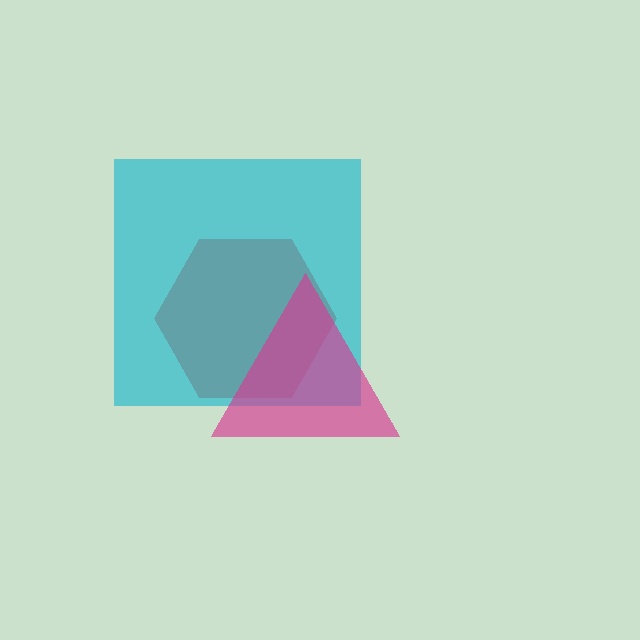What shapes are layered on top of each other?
The layered shapes are: a red hexagon, a cyan square, a magenta triangle.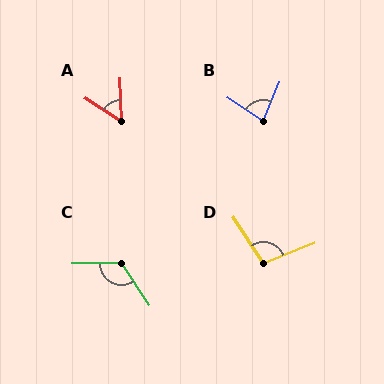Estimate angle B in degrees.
Approximately 80 degrees.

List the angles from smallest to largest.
A (55°), B (80°), D (101°), C (124°).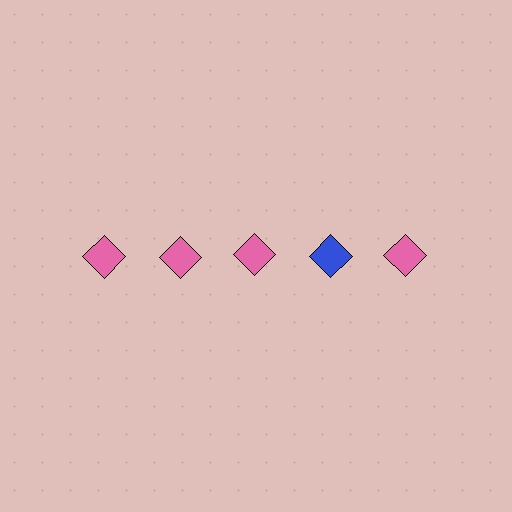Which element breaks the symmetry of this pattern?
The blue diamond in the top row, second from right column breaks the symmetry. All other shapes are pink diamonds.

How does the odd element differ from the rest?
It has a different color: blue instead of pink.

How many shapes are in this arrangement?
There are 5 shapes arranged in a grid pattern.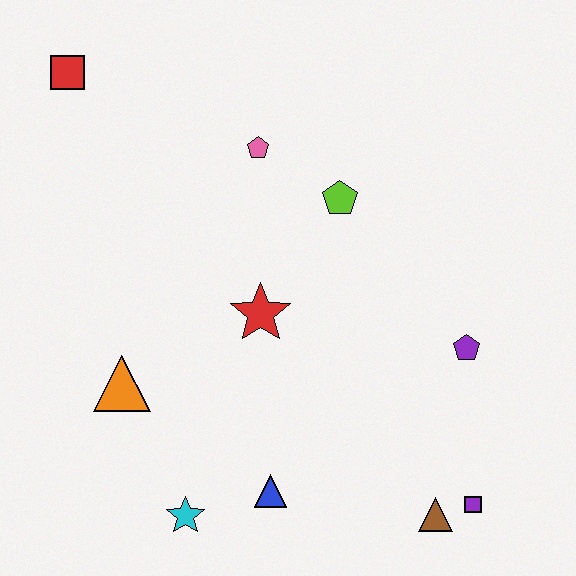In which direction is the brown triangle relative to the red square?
The brown triangle is below the red square.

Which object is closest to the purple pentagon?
The purple square is closest to the purple pentagon.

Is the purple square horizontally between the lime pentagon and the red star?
No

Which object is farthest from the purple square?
The red square is farthest from the purple square.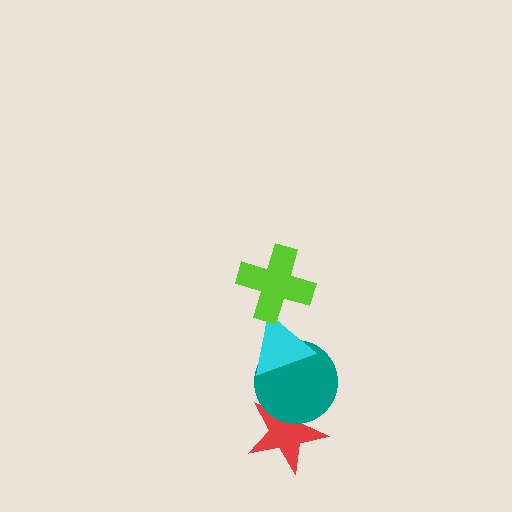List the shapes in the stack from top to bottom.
From top to bottom: the lime cross, the cyan triangle, the teal circle, the red star.